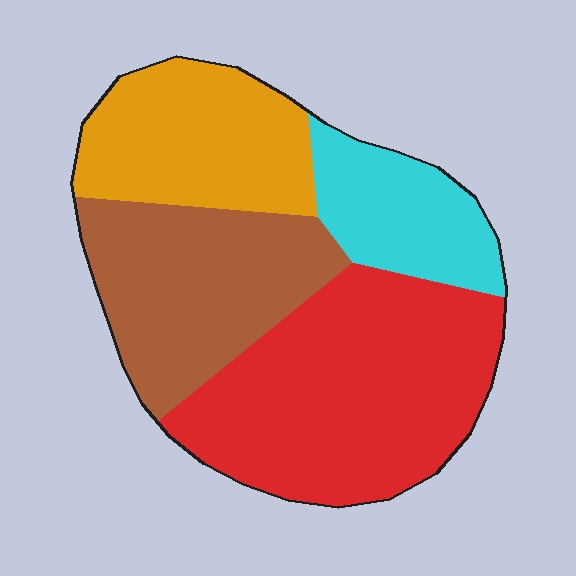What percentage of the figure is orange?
Orange takes up about one fifth (1/5) of the figure.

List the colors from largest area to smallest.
From largest to smallest: red, brown, orange, cyan.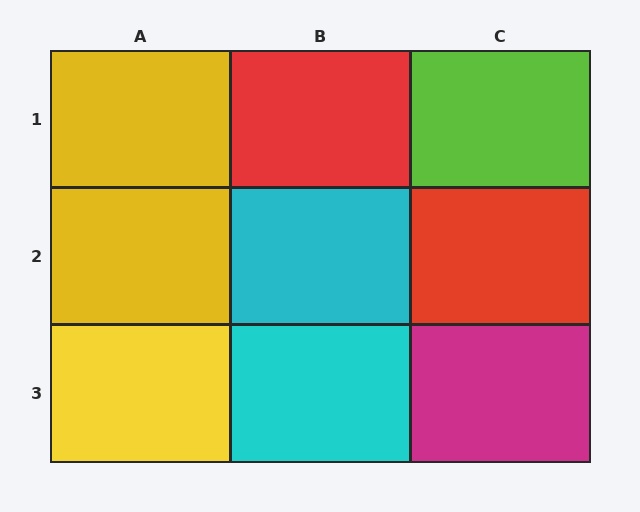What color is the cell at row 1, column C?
Lime.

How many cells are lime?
1 cell is lime.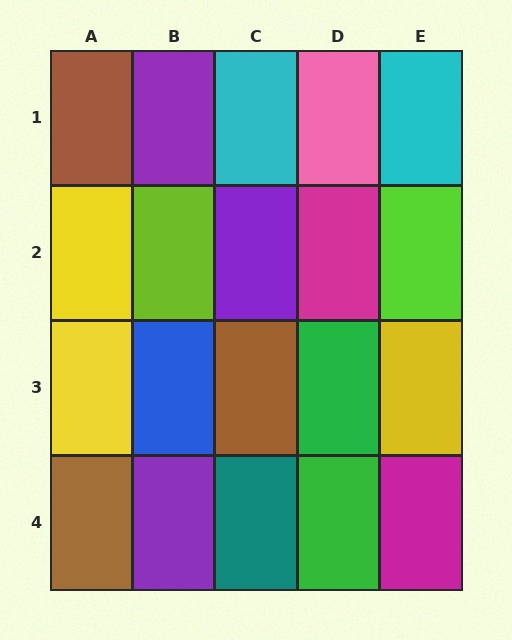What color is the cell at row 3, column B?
Blue.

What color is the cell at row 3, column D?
Green.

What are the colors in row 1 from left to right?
Brown, purple, cyan, pink, cyan.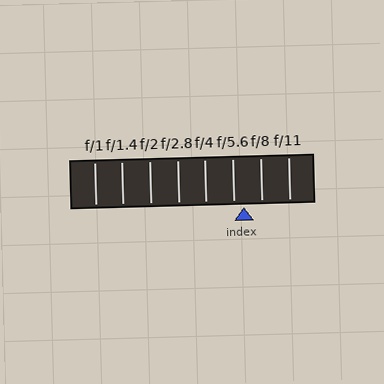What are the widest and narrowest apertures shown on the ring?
The widest aperture shown is f/1 and the narrowest is f/11.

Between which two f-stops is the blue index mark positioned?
The index mark is between f/5.6 and f/8.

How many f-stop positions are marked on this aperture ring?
There are 8 f-stop positions marked.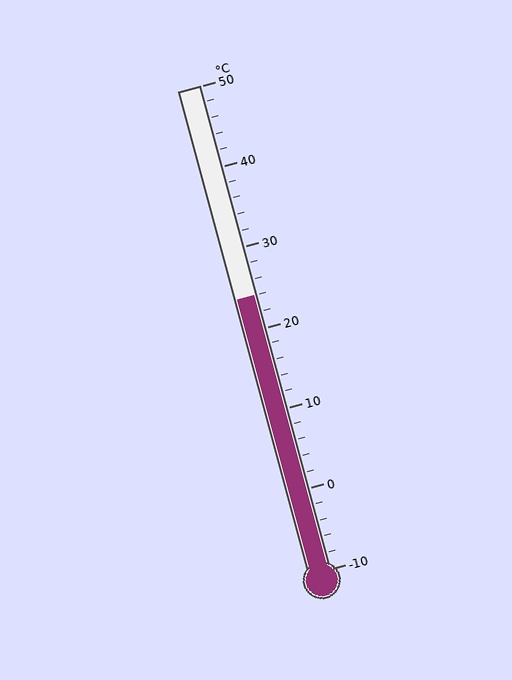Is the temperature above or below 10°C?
The temperature is above 10°C.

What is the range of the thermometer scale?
The thermometer scale ranges from -10°C to 50°C.